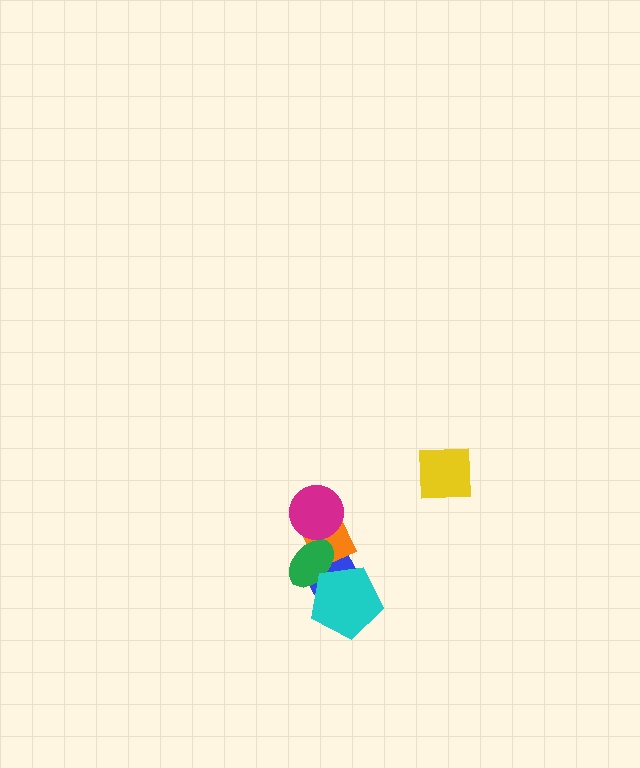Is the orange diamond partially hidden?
Yes, it is partially covered by another shape.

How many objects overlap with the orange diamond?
3 objects overlap with the orange diamond.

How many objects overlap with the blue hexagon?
3 objects overlap with the blue hexagon.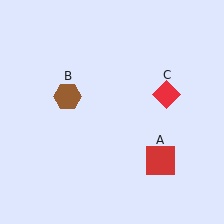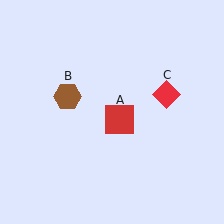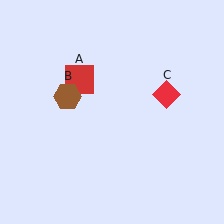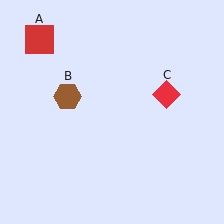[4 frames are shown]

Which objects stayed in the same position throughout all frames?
Brown hexagon (object B) and red diamond (object C) remained stationary.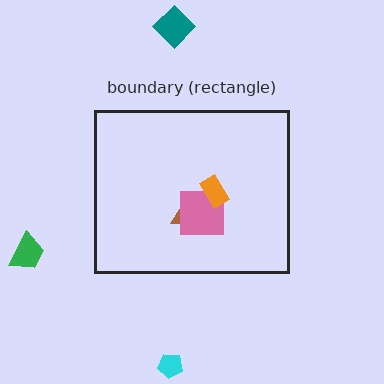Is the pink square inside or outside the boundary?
Inside.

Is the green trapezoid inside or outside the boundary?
Outside.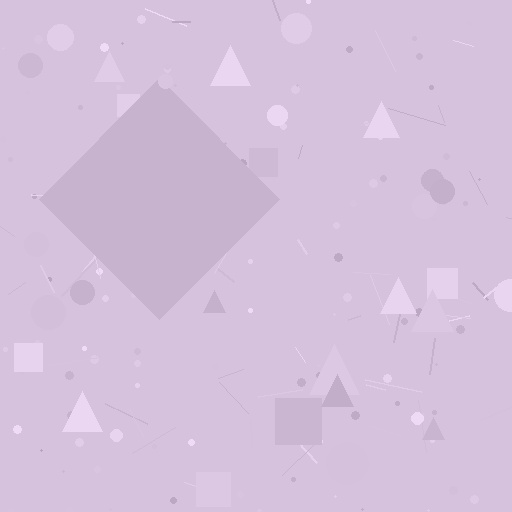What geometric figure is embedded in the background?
A diamond is embedded in the background.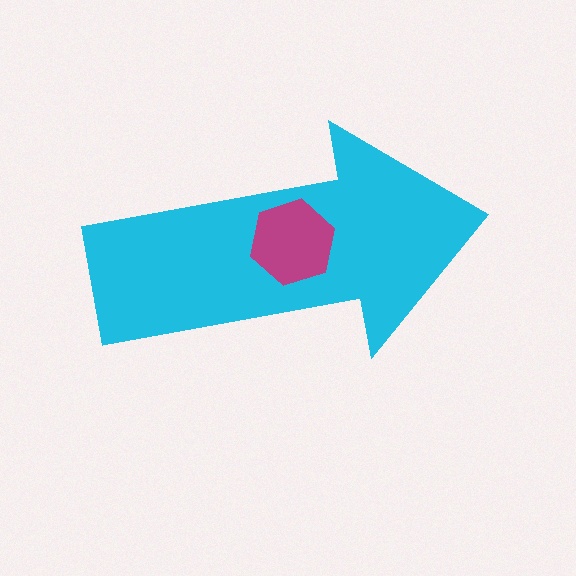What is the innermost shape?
The magenta hexagon.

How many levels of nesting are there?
2.